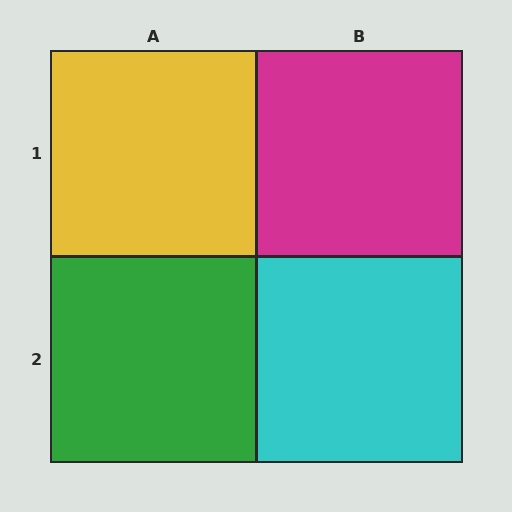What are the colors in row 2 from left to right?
Green, cyan.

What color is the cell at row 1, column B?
Magenta.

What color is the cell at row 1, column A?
Yellow.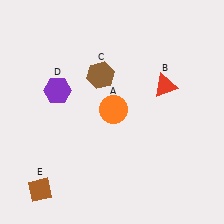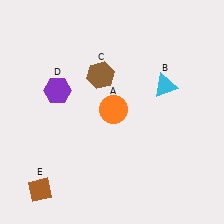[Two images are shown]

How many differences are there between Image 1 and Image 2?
There is 1 difference between the two images.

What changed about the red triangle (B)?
In Image 1, B is red. In Image 2, it changed to cyan.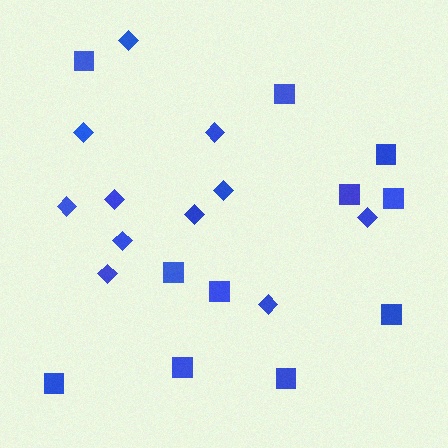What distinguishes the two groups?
There are 2 groups: one group of squares (11) and one group of diamonds (11).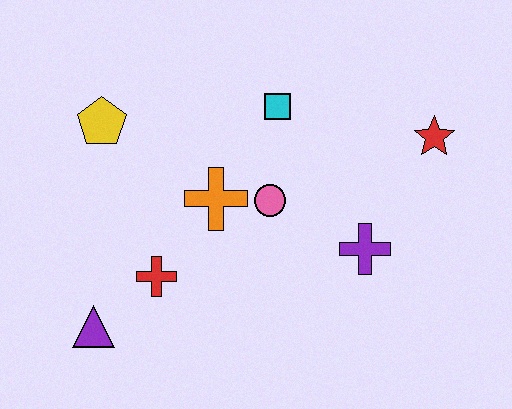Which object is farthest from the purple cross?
The yellow pentagon is farthest from the purple cross.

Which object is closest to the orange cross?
The pink circle is closest to the orange cross.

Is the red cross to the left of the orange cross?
Yes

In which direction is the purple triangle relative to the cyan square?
The purple triangle is below the cyan square.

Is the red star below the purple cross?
No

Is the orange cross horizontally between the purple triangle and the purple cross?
Yes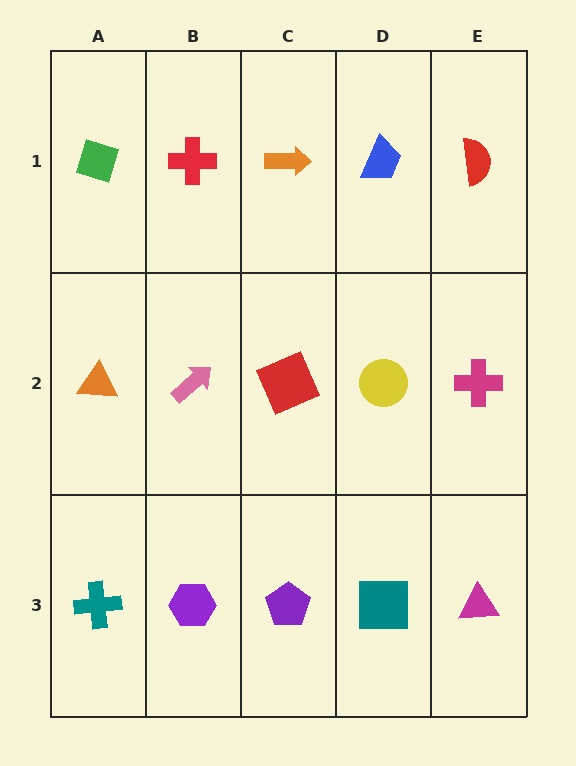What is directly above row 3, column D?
A yellow circle.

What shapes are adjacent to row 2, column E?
A red semicircle (row 1, column E), a magenta triangle (row 3, column E), a yellow circle (row 2, column D).